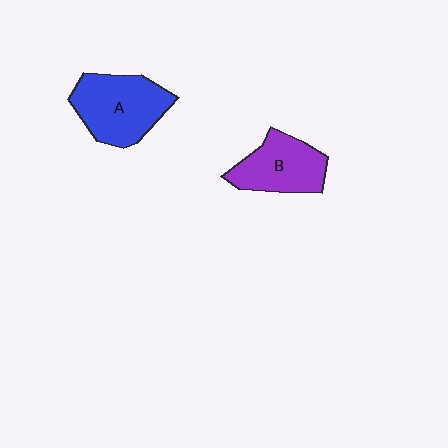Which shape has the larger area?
Shape A (blue).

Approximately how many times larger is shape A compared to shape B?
Approximately 1.2 times.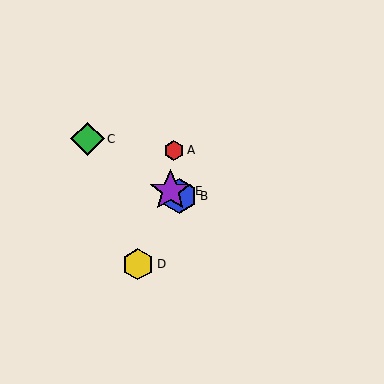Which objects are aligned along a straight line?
Objects B, C, E are aligned along a straight line.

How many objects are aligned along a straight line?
3 objects (B, C, E) are aligned along a straight line.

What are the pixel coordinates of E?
Object E is at (170, 191).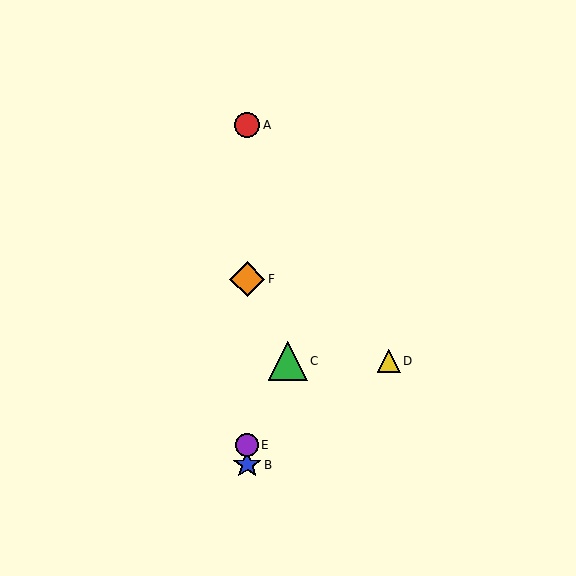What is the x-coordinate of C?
Object C is at x≈288.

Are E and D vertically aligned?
No, E is at x≈247 and D is at x≈389.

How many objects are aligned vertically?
4 objects (A, B, E, F) are aligned vertically.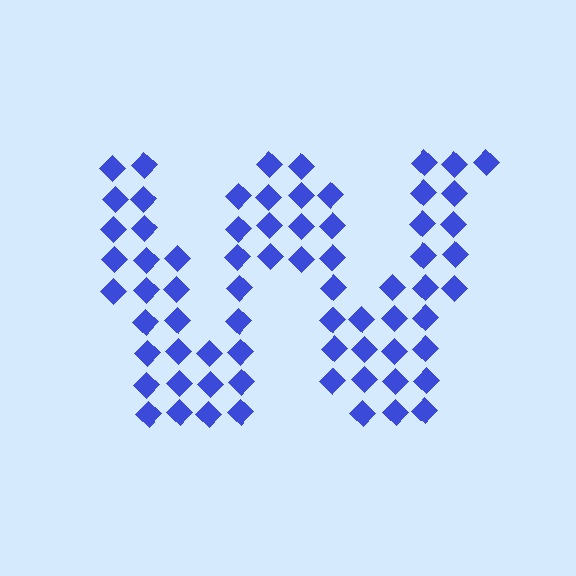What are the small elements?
The small elements are diamonds.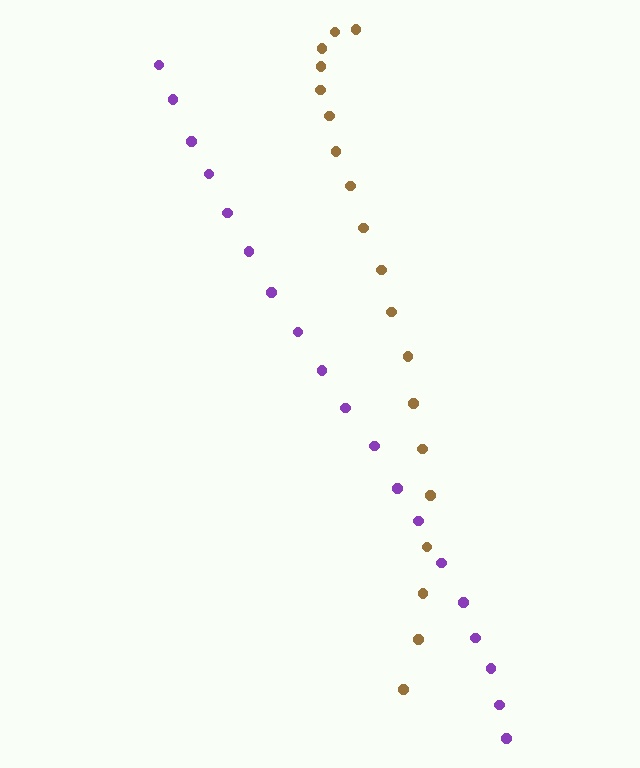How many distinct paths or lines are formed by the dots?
There are 2 distinct paths.